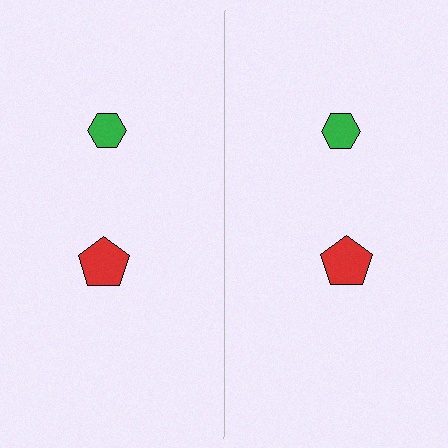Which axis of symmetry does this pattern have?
The pattern has a vertical axis of symmetry running through the center of the image.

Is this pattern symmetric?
Yes, this pattern has bilateral (reflection) symmetry.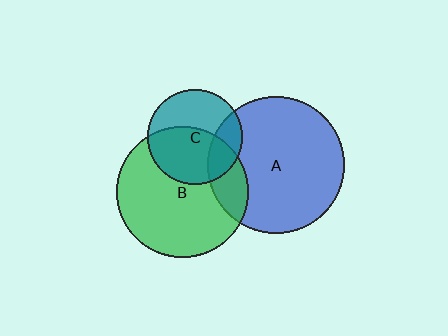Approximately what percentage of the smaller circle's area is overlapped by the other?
Approximately 20%.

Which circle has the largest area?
Circle A (blue).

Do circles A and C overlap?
Yes.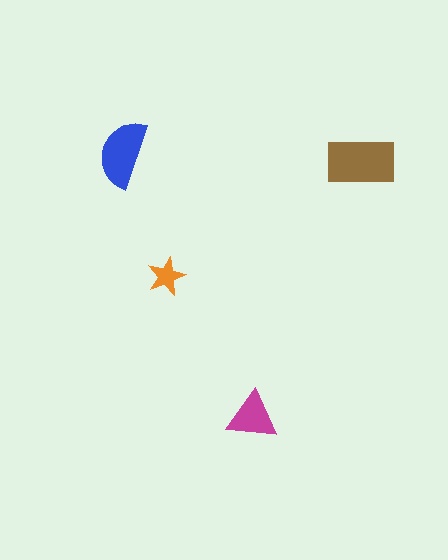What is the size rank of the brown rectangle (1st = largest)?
1st.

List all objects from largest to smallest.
The brown rectangle, the blue semicircle, the magenta triangle, the orange star.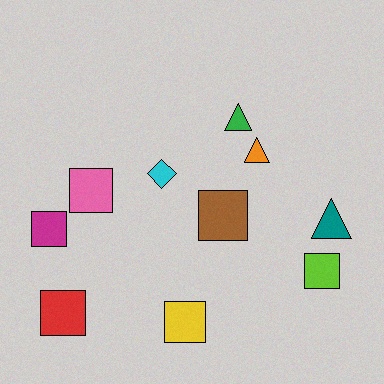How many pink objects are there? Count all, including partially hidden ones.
There is 1 pink object.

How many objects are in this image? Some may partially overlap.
There are 10 objects.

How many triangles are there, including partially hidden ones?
There are 3 triangles.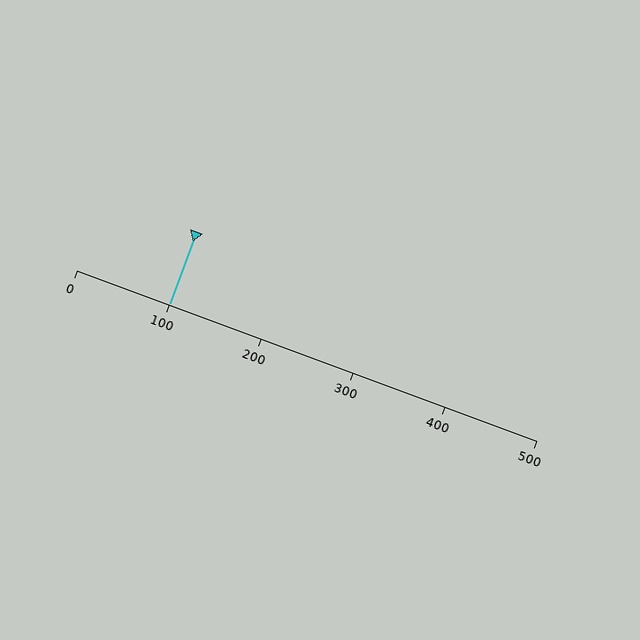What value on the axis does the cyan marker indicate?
The marker indicates approximately 100.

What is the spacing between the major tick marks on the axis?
The major ticks are spaced 100 apart.